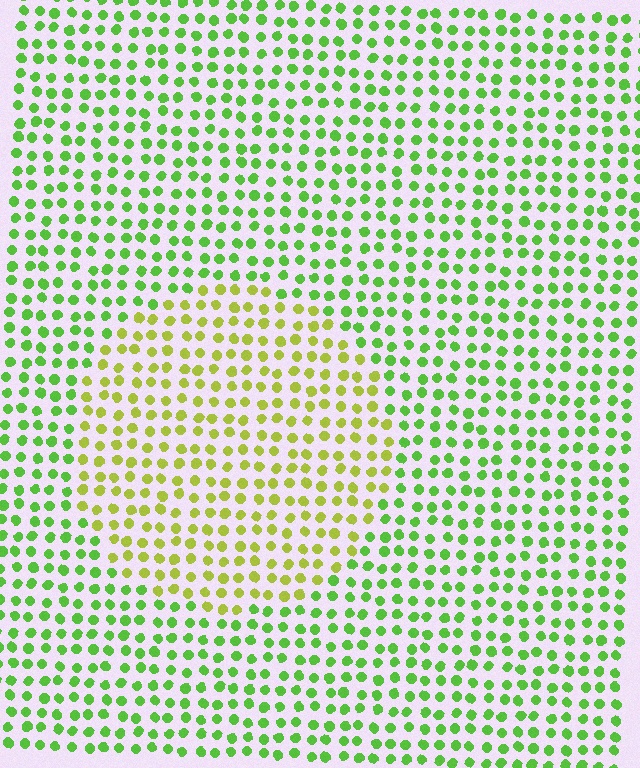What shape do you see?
I see a circle.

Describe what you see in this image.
The image is filled with small lime elements in a uniform arrangement. A circle-shaped region is visible where the elements are tinted to a slightly different hue, forming a subtle color boundary.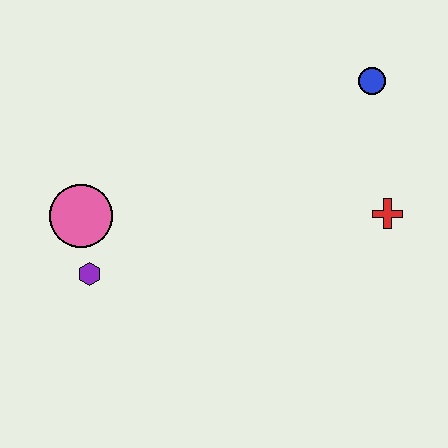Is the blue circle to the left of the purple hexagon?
No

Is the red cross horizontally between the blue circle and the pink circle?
No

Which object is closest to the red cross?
The blue circle is closest to the red cross.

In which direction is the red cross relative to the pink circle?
The red cross is to the right of the pink circle.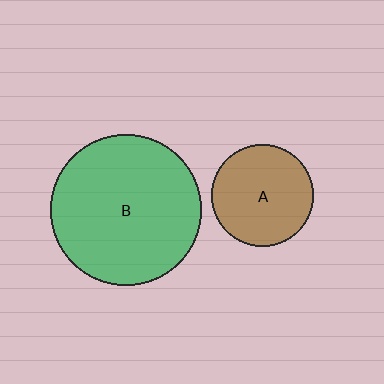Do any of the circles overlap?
No, none of the circles overlap.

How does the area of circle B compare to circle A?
Approximately 2.2 times.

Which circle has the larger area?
Circle B (green).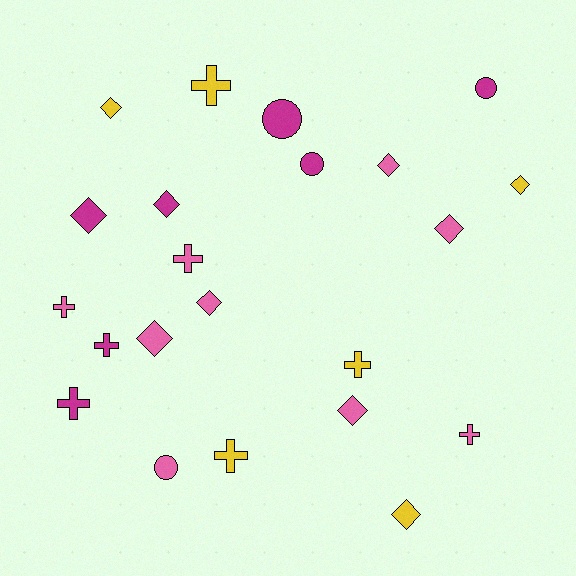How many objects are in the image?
There are 22 objects.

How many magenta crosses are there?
There are 2 magenta crosses.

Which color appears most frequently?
Pink, with 9 objects.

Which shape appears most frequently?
Diamond, with 10 objects.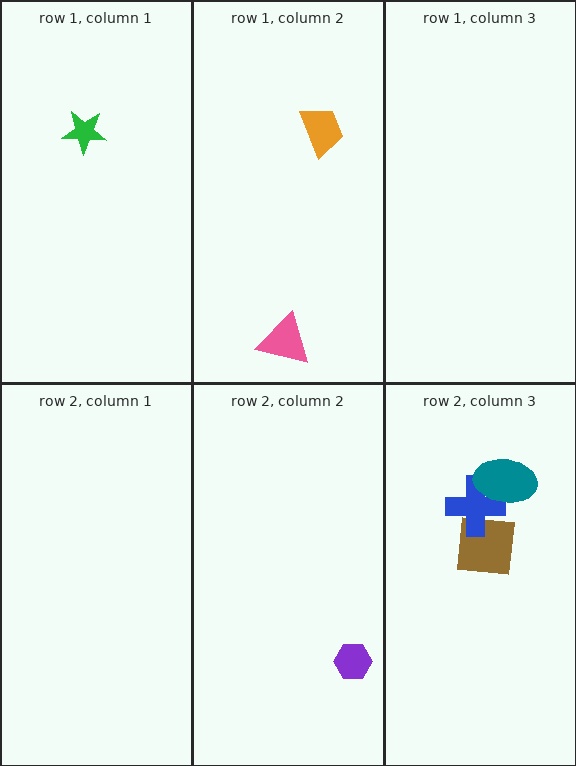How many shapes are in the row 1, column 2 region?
2.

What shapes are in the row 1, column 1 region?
The green star.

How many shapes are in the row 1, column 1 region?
1.